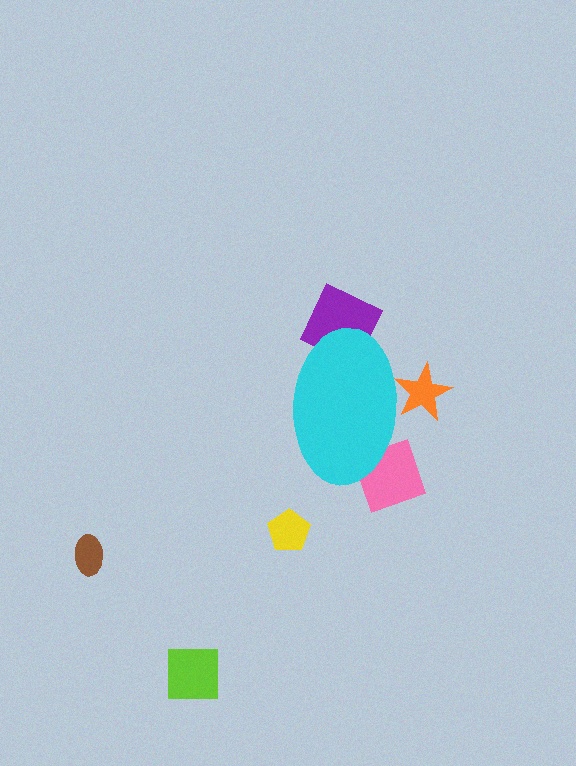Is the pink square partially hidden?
Yes, the pink square is partially hidden behind the cyan ellipse.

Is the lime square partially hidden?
No, the lime square is fully visible.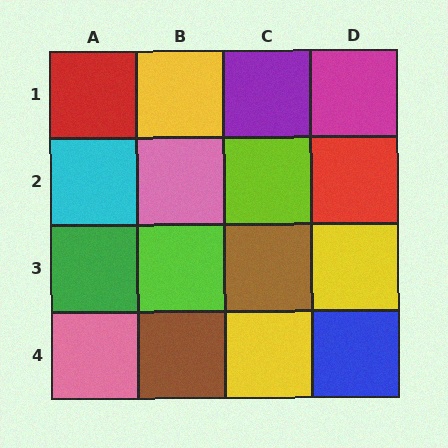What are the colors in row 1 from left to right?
Red, yellow, purple, magenta.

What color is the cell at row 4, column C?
Yellow.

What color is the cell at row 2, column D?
Red.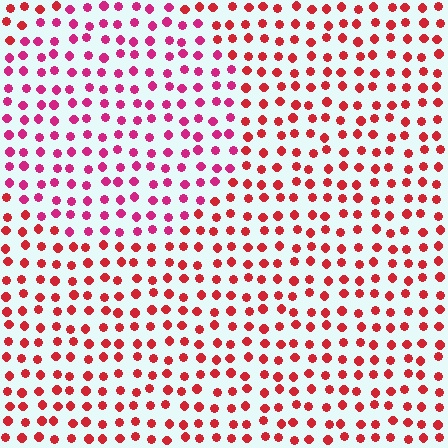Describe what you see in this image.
The image is filled with small red elements in a uniform arrangement. A circle-shaped region is visible where the elements are tinted to a slightly different hue, forming a subtle color boundary.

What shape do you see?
I see a circle.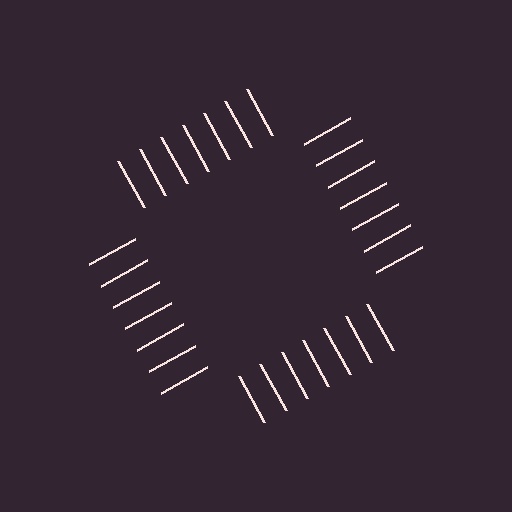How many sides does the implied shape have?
4 sides — the line-ends trace a square.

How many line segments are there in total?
28 — 7 along each of the 4 edges.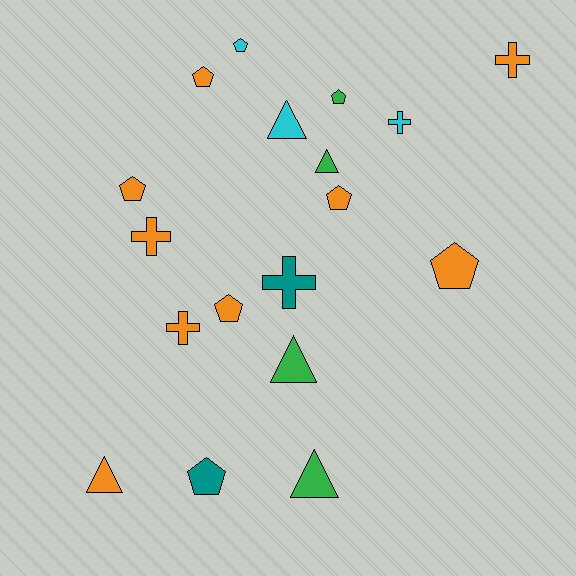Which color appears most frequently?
Orange, with 9 objects.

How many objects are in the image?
There are 18 objects.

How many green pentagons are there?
There is 1 green pentagon.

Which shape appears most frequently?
Pentagon, with 8 objects.